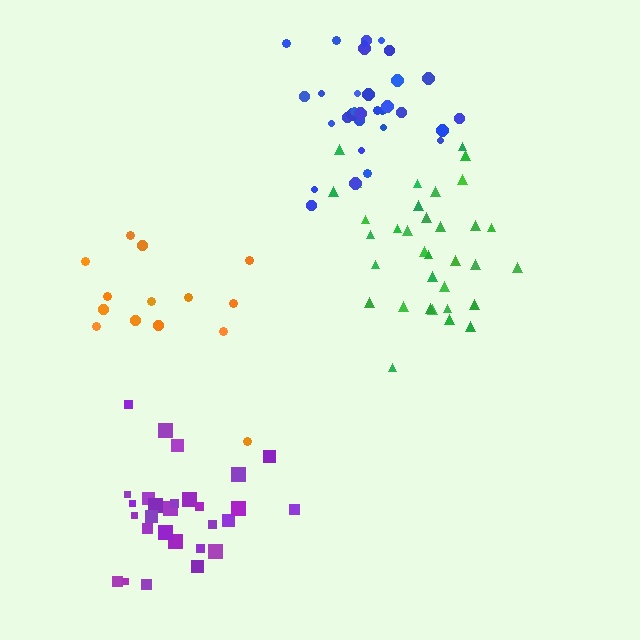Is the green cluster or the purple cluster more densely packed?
Green.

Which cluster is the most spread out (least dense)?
Orange.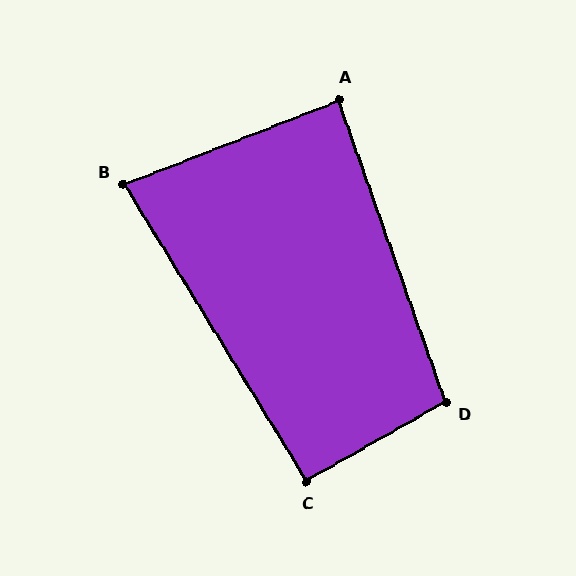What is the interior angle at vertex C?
Approximately 92 degrees (approximately right).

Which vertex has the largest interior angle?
D, at approximately 100 degrees.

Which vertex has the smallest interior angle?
B, at approximately 80 degrees.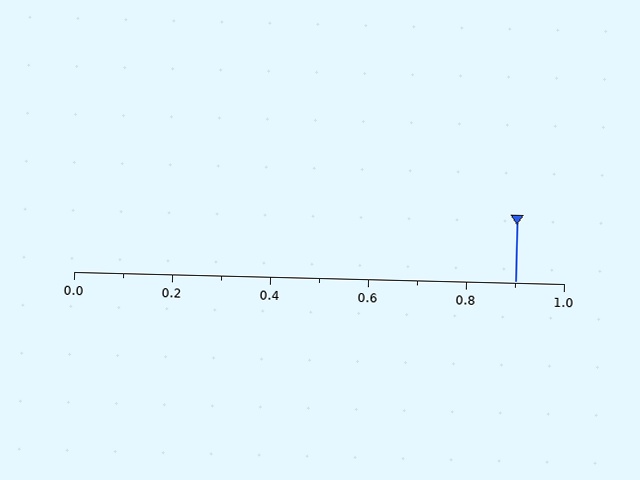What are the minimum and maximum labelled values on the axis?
The axis runs from 0.0 to 1.0.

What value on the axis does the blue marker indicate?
The marker indicates approximately 0.9.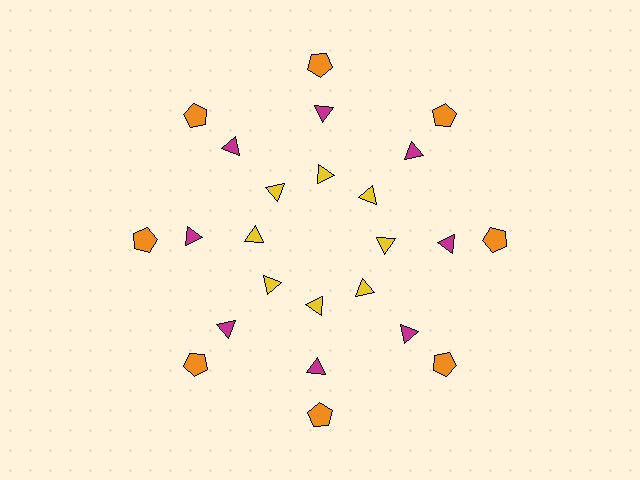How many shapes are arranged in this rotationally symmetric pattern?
There are 24 shapes, arranged in 8 groups of 3.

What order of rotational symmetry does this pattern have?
This pattern has 8-fold rotational symmetry.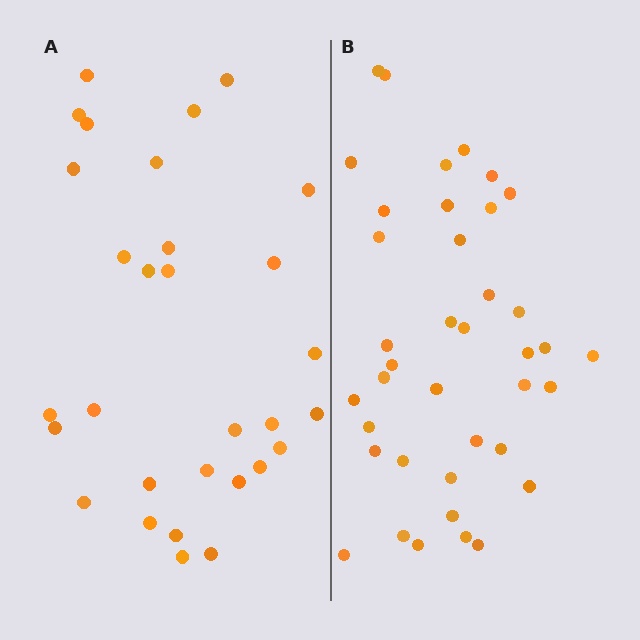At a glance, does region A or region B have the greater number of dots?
Region B (the right region) has more dots.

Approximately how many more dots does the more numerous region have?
Region B has roughly 8 or so more dots than region A.